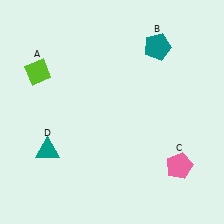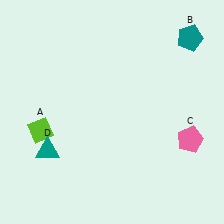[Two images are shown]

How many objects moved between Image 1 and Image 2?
3 objects moved between the two images.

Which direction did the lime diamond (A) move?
The lime diamond (A) moved down.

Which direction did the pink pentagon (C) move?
The pink pentagon (C) moved up.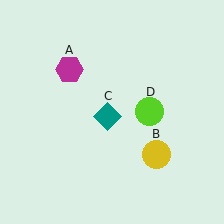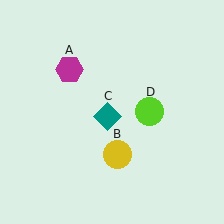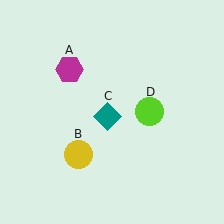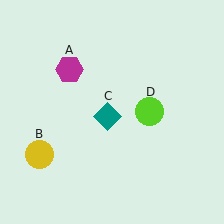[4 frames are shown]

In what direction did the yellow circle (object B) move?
The yellow circle (object B) moved left.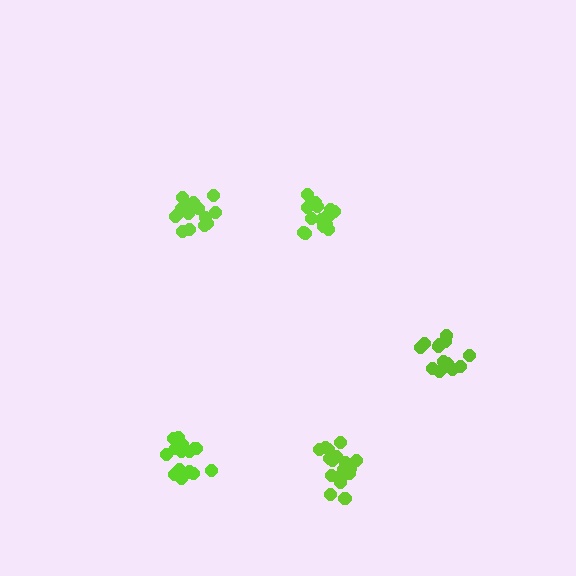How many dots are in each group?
Group 1: 18 dots, Group 2: 16 dots, Group 3: 16 dots, Group 4: 16 dots, Group 5: 14 dots (80 total).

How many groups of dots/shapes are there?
There are 5 groups.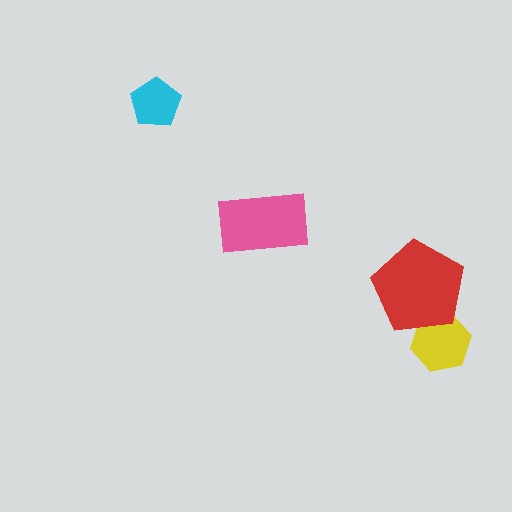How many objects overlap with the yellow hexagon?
1 object overlaps with the yellow hexagon.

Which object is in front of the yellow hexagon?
The red pentagon is in front of the yellow hexagon.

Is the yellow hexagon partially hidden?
Yes, it is partially covered by another shape.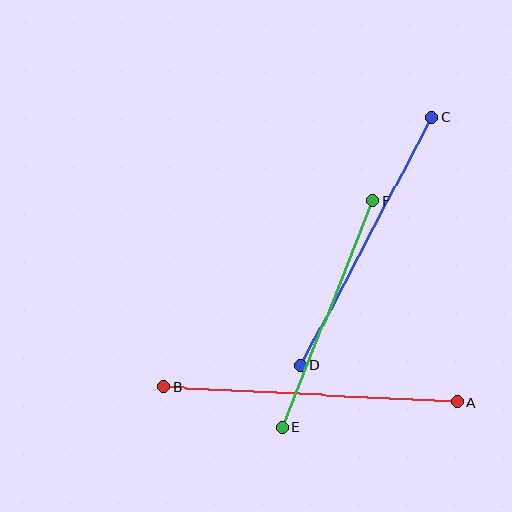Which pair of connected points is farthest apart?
Points A and B are farthest apart.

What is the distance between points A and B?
The distance is approximately 294 pixels.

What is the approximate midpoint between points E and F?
The midpoint is at approximately (328, 314) pixels.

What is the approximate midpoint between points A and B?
The midpoint is at approximately (311, 395) pixels.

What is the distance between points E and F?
The distance is approximately 245 pixels.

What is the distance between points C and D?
The distance is approximately 281 pixels.